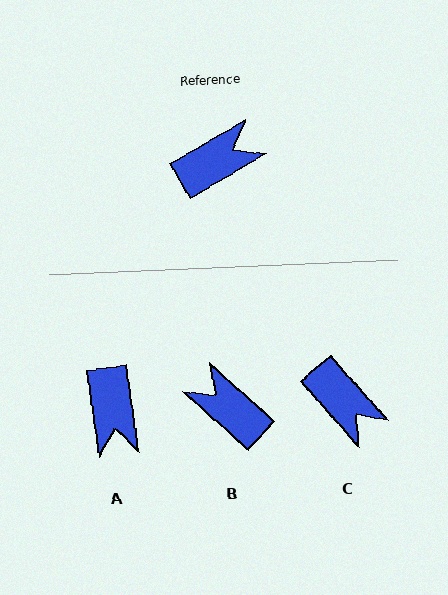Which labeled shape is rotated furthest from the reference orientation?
A, about 112 degrees away.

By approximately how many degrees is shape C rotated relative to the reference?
Approximately 78 degrees clockwise.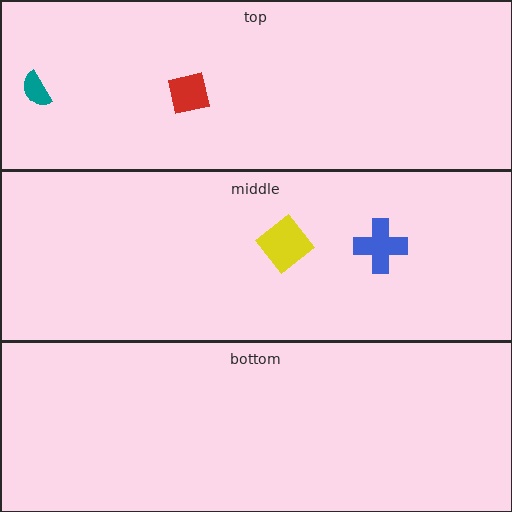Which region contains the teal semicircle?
The top region.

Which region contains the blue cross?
The middle region.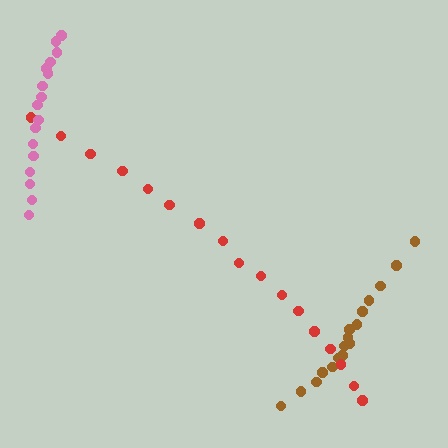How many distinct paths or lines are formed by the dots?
There are 3 distinct paths.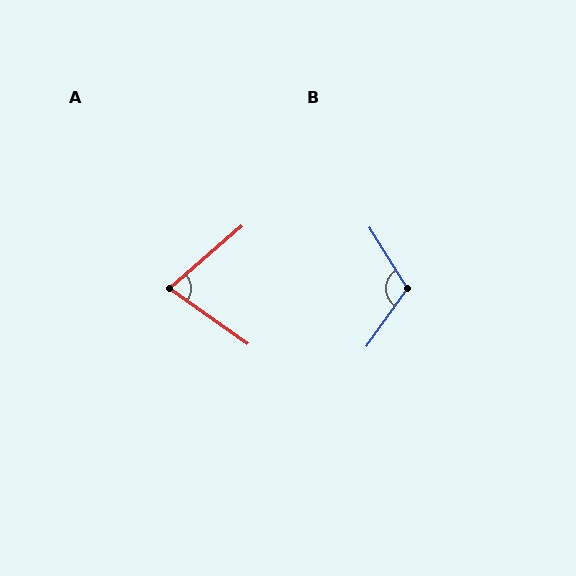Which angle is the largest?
B, at approximately 113 degrees.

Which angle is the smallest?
A, at approximately 76 degrees.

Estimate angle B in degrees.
Approximately 113 degrees.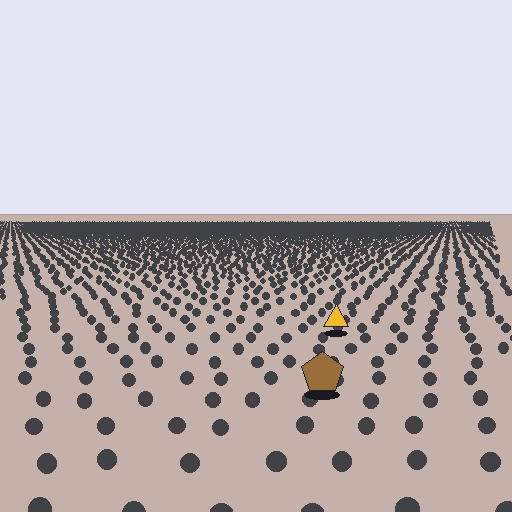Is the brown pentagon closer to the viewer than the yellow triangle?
Yes. The brown pentagon is closer — you can tell from the texture gradient: the ground texture is coarser near it.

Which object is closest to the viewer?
The brown pentagon is closest. The texture marks near it are larger and more spread out.